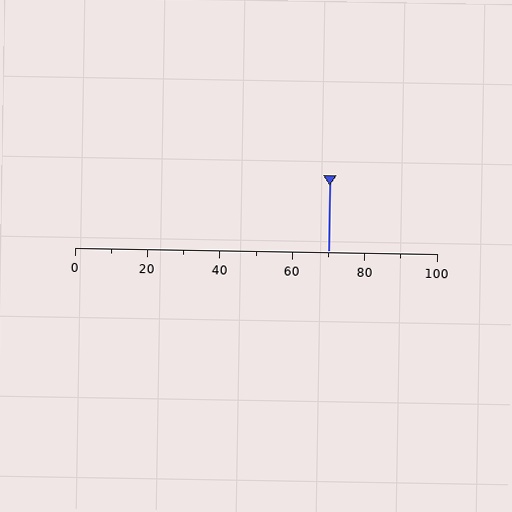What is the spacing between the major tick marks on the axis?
The major ticks are spaced 20 apart.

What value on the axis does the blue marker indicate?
The marker indicates approximately 70.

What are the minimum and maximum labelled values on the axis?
The axis runs from 0 to 100.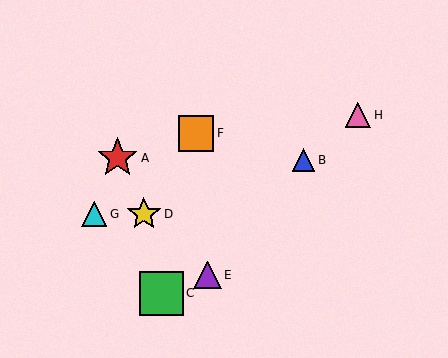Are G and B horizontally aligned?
No, G is at y≈214 and B is at y≈160.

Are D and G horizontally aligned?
Yes, both are at y≈214.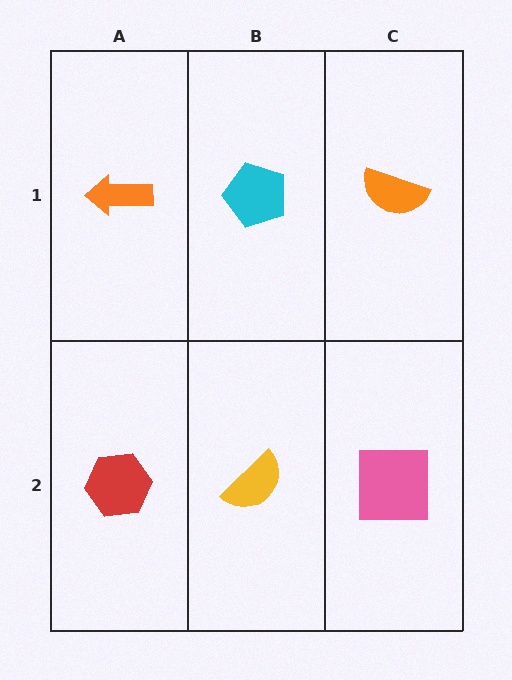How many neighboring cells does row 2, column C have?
2.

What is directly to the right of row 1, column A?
A cyan pentagon.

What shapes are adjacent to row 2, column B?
A cyan pentagon (row 1, column B), a red hexagon (row 2, column A), a pink square (row 2, column C).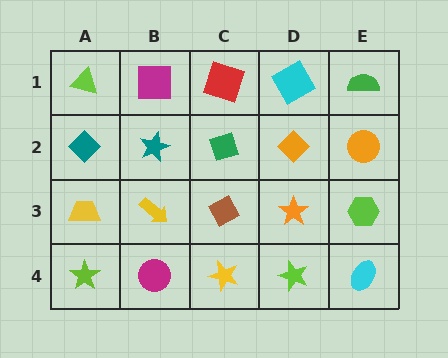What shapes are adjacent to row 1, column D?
An orange diamond (row 2, column D), a red square (row 1, column C), a green semicircle (row 1, column E).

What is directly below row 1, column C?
A green diamond.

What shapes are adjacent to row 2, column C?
A red square (row 1, column C), a brown diamond (row 3, column C), a teal star (row 2, column B), an orange diamond (row 2, column D).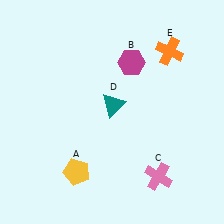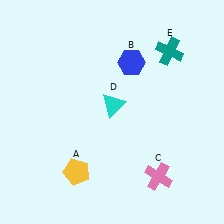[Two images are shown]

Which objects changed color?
B changed from magenta to blue. D changed from teal to cyan. E changed from orange to teal.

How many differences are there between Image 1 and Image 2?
There are 3 differences between the two images.